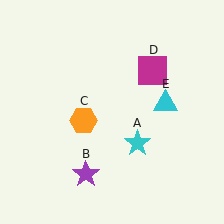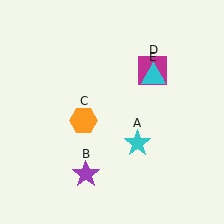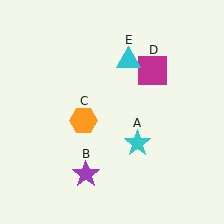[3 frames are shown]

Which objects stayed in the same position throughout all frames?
Cyan star (object A) and purple star (object B) and orange hexagon (object C) and magenta square (object D) remained stationary.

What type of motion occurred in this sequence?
The cyan triangle (object E) rotated counterclockwise around the center of the scene.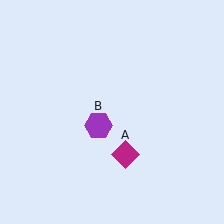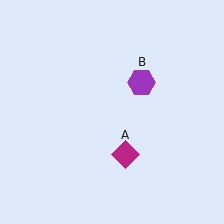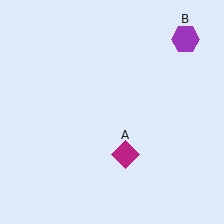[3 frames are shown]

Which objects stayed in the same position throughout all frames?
Magenta diamond (object A) remained stationary.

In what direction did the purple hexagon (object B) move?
The purple hexagon (object B) moved up and to the right.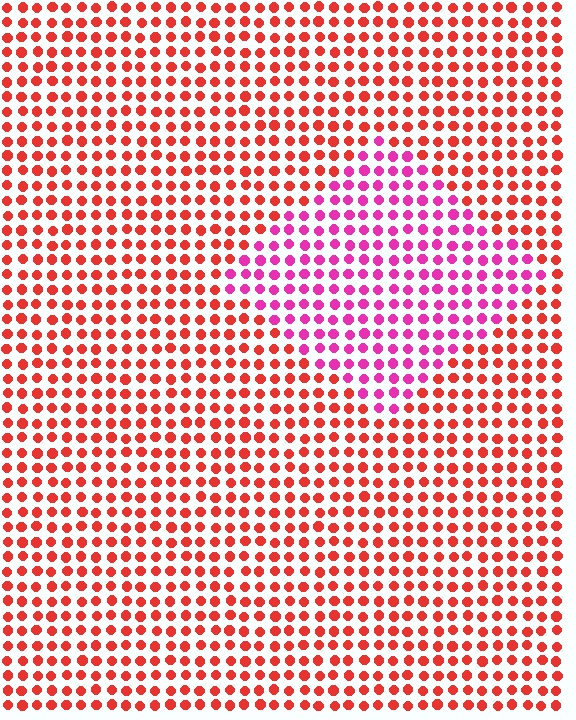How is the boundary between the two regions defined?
The boundary is defined purely by a slight shift in hue (about 43 degrees). Spacing, size, and orientation are identical on both sides.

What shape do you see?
I see a diamond.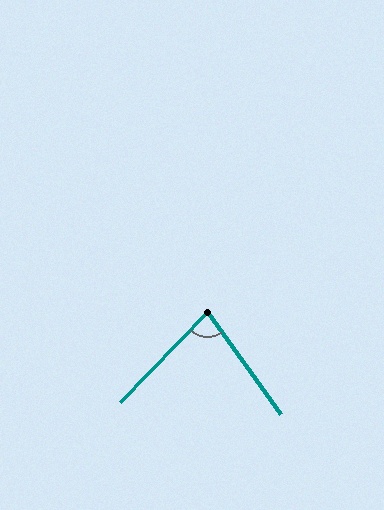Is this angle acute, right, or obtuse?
It is acute.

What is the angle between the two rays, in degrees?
Approximately 79 degrees.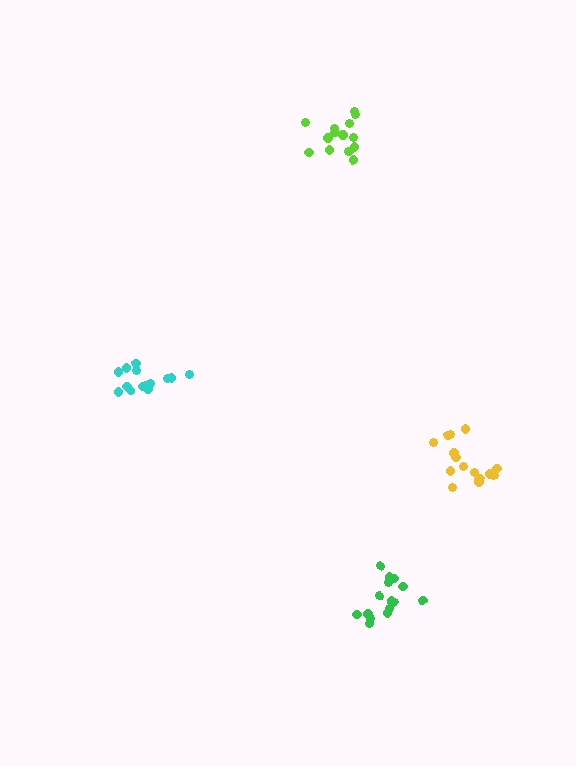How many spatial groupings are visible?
There are 4 spatial groupings.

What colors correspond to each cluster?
The clusters are colored: yellow, green, lime, cyan.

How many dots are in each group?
Group 1: 15 dots, Group 2: 15 dots, Group 3: 15 dots, Group 4: 14 dots (59 total).